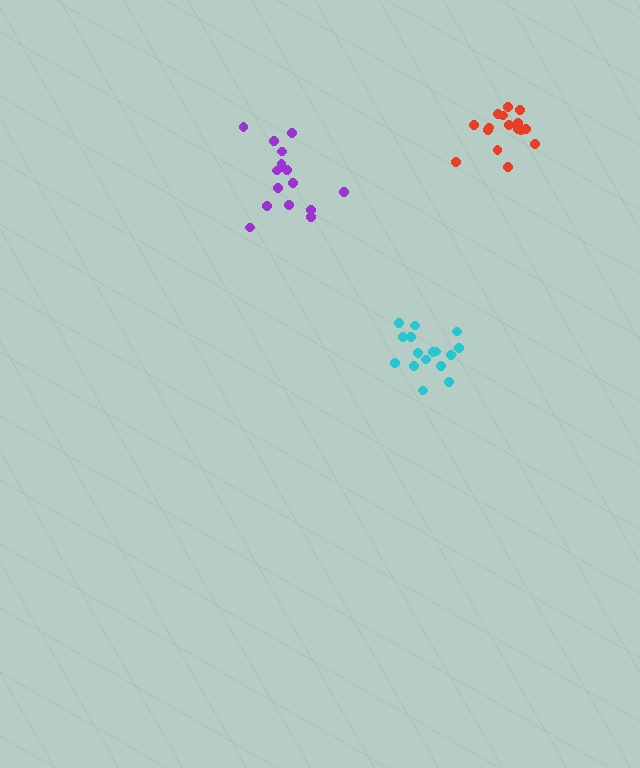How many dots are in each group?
Group 1: 15 dots, Group 2: 16 dots, Group 3: 16 dots (47 total).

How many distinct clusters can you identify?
There are 3 distinct clusters.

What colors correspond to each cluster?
The clusters are colored: purple, red, cyan.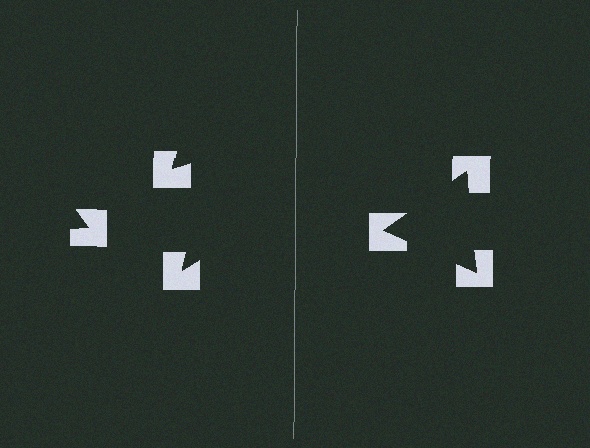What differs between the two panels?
The notched squares are positioned identically on both sides; only the wedge orientations differ. On the right they align to a triangle; on the left they are misaligned.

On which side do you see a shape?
An illusory triangle appears on the right side. On the left side the wedge cuts are rotated, so no coherent shape forms.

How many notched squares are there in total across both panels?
6 — 3 on each side.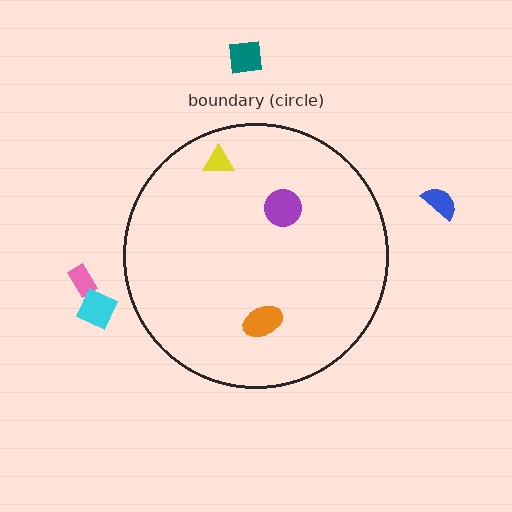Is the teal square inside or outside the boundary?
Outside.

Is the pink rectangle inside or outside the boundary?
Outside.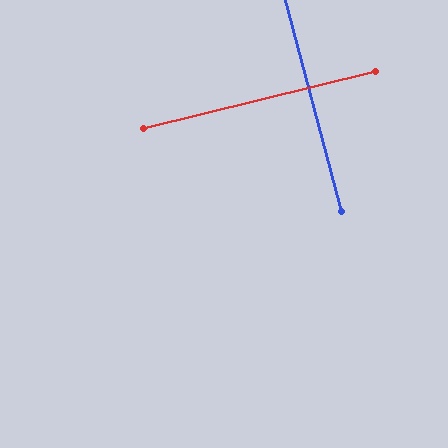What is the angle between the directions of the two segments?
Approximately 89 degrees.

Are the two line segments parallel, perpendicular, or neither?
Perpendicular — they meet at approximately 89°.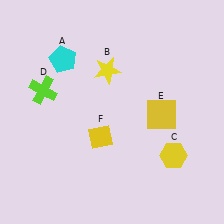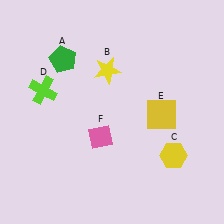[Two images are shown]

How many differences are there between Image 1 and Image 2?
There are 2 differences between the two images.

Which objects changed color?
A changed from cyan to green. F changed from yellow to pink.